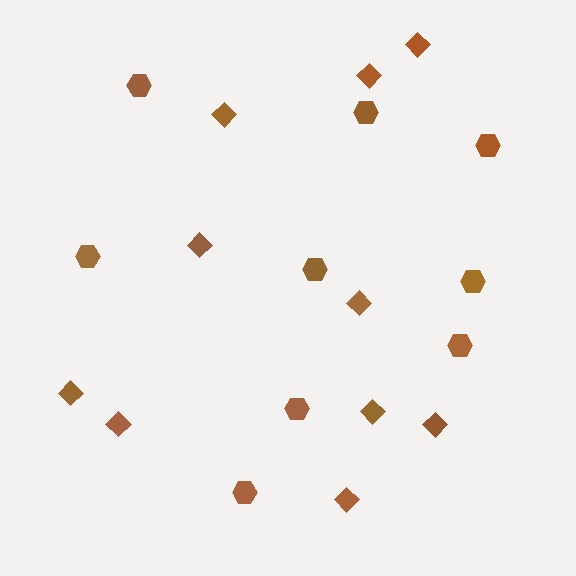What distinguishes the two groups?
There are 2 groups: one group of diamonds (10) and one group of hexagons (9).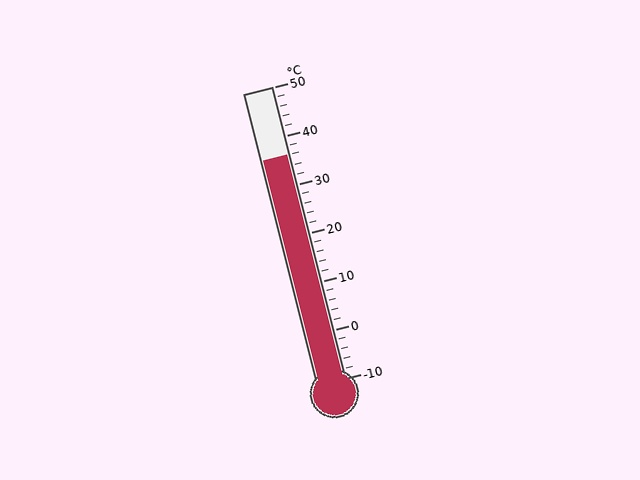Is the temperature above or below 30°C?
The temperature is above 30°C.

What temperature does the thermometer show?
The thermometer shows approximately 36°C.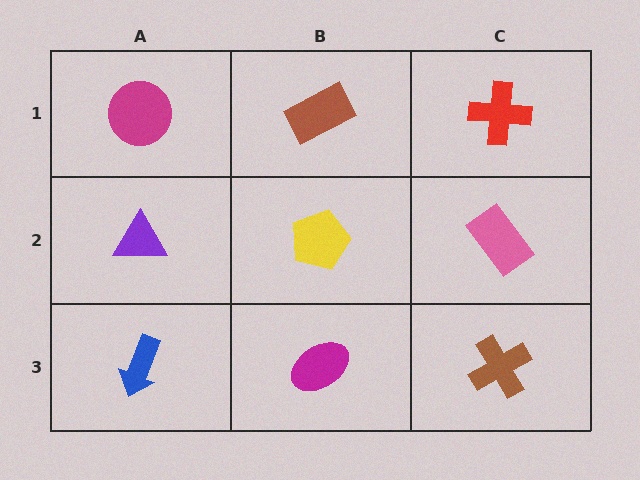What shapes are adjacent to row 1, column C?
A pink rectangle (row 2, column C), a brown rectangle (row 1, column B).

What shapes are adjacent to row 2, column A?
A magenta circle (row 1, column A), a blue arrow (row 3, column A), a yellow pentagon (row 2, column B).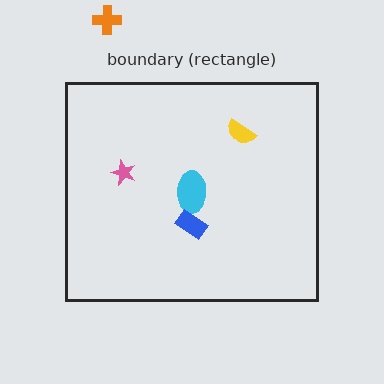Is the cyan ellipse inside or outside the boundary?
Inside.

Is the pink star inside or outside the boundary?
Inside.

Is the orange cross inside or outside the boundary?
Outside.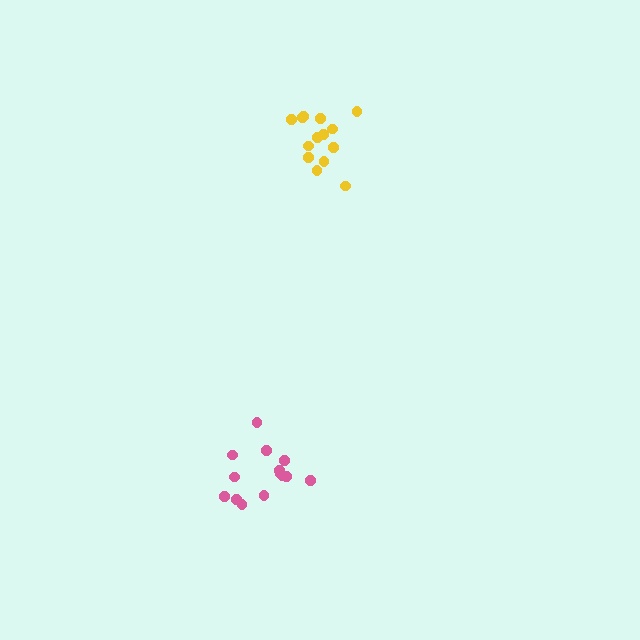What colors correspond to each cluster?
The clusters are colored: yellow, pink.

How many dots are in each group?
Group 1: 15 dots, Group 2: 14 dots (29 total).